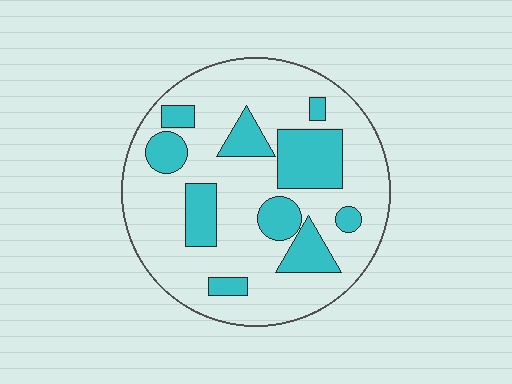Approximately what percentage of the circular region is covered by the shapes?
Approximately 25%.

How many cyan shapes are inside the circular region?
10.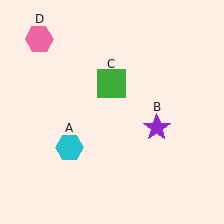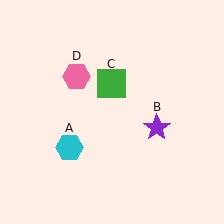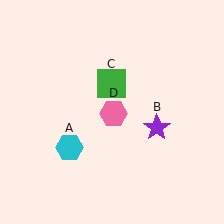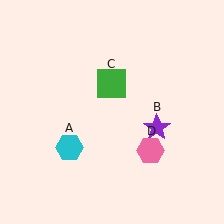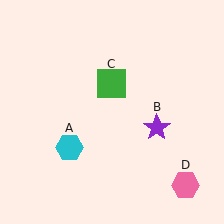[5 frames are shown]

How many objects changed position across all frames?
1 object changed position: pink hexagon (object D).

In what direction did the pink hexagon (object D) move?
The pink hexagon (object D) moved down and to the right.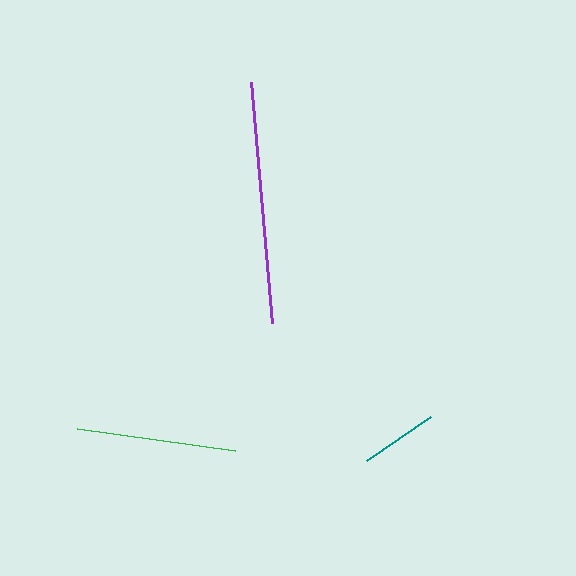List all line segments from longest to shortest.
From longest to shortest: purple, green, teal.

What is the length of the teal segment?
The teal segment is approximately 78 pixels long.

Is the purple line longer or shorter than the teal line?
The purple line is longer than the teal line.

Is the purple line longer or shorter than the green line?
The purple line is longer than the green line.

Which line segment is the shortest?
The teal line is the shortest at approximately 78 pixels.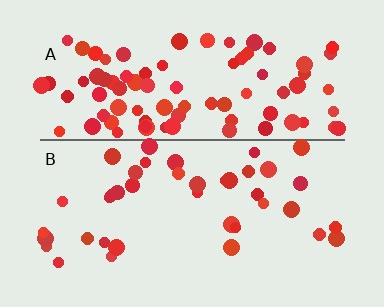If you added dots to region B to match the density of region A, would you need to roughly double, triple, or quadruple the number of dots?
Approximately double.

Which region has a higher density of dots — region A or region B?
A (the top).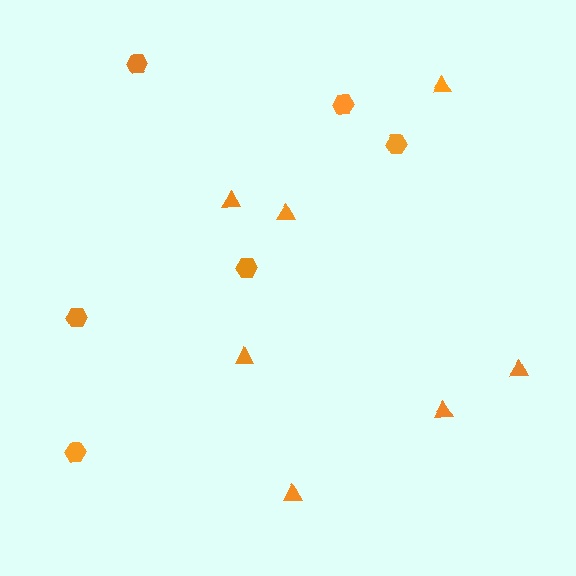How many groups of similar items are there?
There are 2 groups: one group of hexagons (6) and one group of triangles (7).